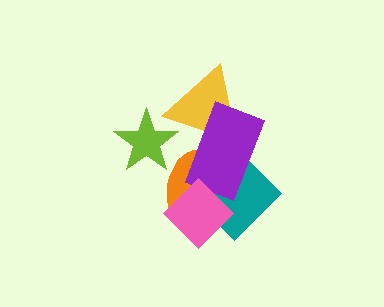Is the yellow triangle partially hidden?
Yes, it is partially covered by another shape.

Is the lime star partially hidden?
No, no other shape covers it.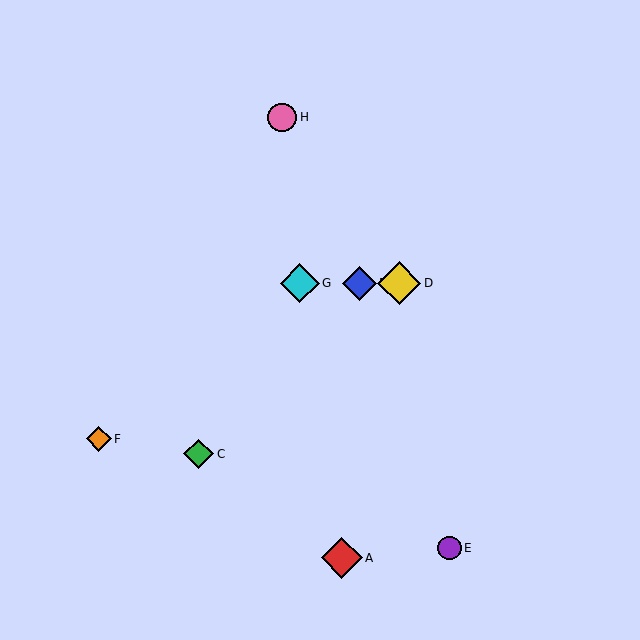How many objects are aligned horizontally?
3 objects (B, D, G) are aligned horizontally.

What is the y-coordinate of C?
Object C is at y≈454.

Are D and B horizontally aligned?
Yes, both are at y≈283.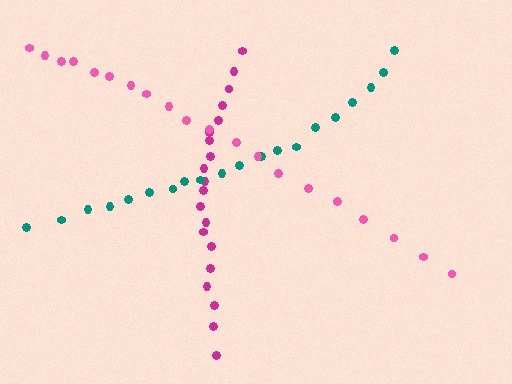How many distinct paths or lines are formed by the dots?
There are 3 distinct paths.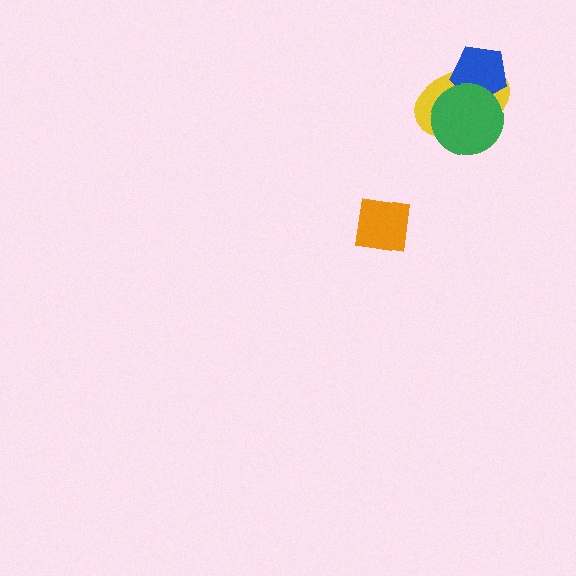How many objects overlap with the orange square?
0 objects overlap with the orange square.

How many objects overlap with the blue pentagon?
2 objects overlap with the blue pentagon.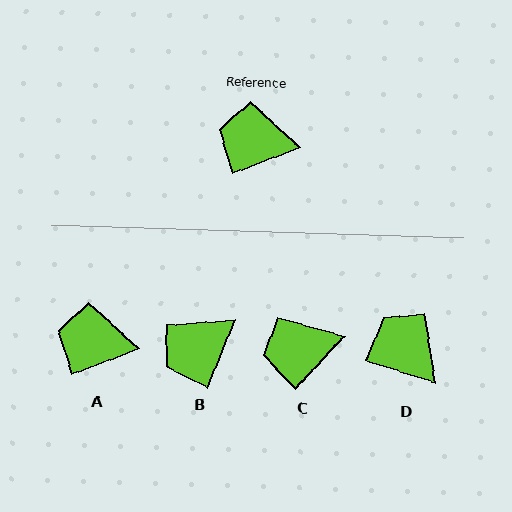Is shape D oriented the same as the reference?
No, it is off by about 38 degrees.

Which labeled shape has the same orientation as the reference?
A.